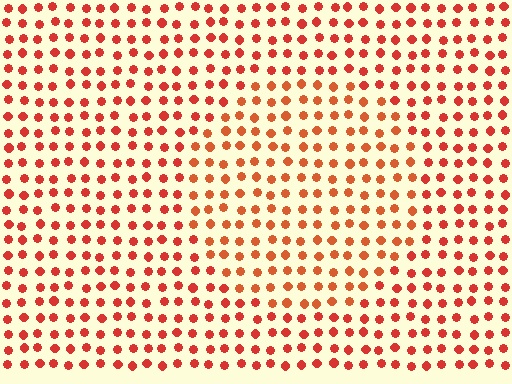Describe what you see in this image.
The image is filled with small red elements in a uniform arrangement. A circle-shaped region is visible where the elements are tinted to a slightly different hue, forming a subtle color boundary.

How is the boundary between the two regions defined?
The boundary is defined purely by a slight shift in hue (about 15 degrees). Spacing, size, and orientation are identical on both sides.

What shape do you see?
I see a circle.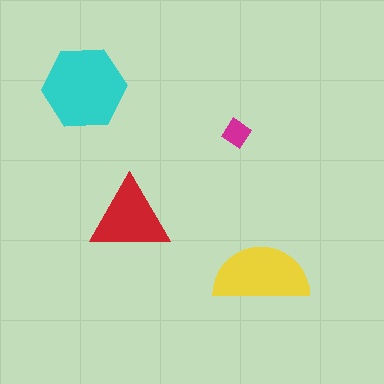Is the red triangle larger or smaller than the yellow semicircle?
Smaller.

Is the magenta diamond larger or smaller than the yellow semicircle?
Smaller.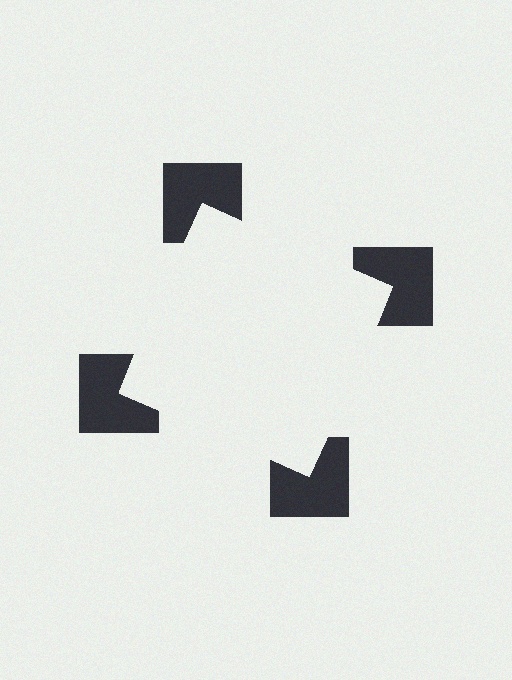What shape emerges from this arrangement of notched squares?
An illusory square — its edges are inferred from the aligned wedge cuts in the notched squares, not physically drawn.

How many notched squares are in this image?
There are 4 — one at each vertex of the illusory square.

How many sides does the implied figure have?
4 sides.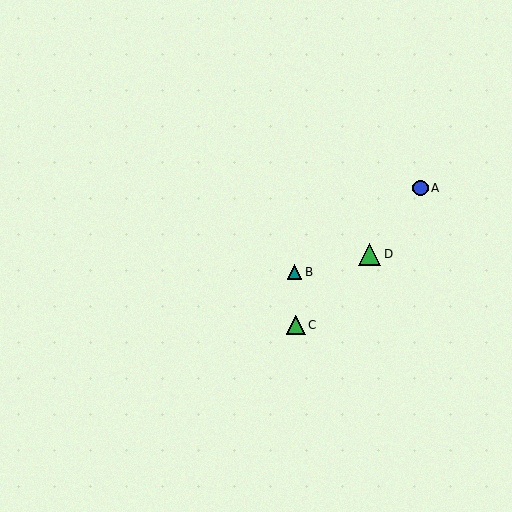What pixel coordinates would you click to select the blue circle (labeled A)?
Click at (421, 188) to select the blue circle A.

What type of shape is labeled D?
Shape D is a green triangle.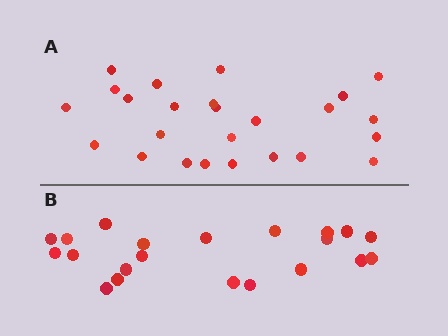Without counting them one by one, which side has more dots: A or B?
Region A (the top region) has more dots.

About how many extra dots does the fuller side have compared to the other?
Region A has about 4 more dots than region B.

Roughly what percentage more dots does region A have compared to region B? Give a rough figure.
About 20% more.